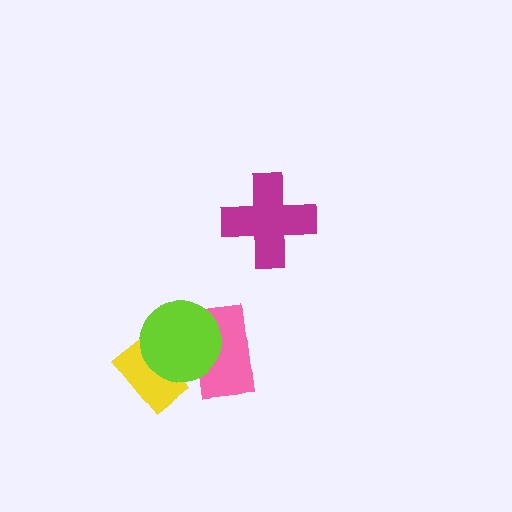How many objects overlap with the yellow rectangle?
1 object overlaps with the yellow rectangle.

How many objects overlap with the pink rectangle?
1 object overlaps with the pink rectangle.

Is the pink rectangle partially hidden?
Yes, it is partially covered by another shape.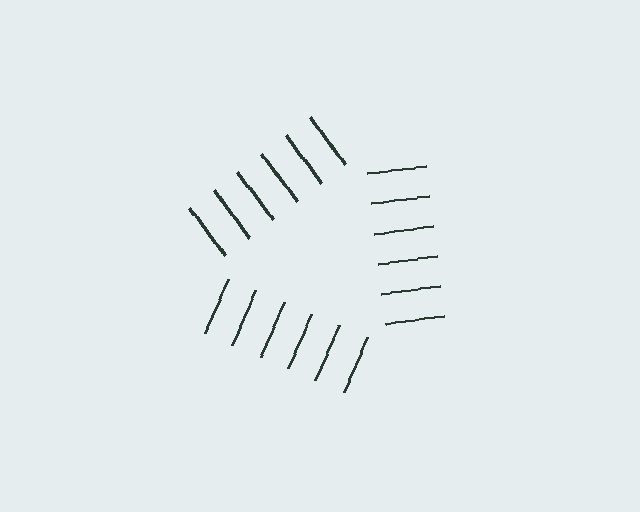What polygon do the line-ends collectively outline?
An illusory triangle — the line segments terminate on its edges but no continuous stroke is drawn.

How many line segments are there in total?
18 — 6 along each of the 3 edges.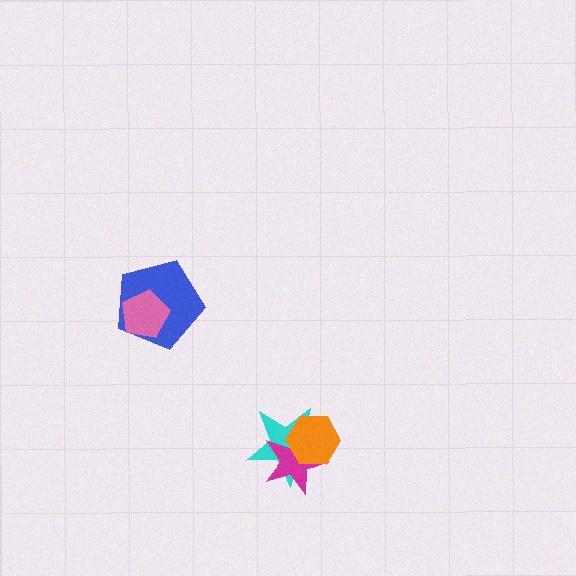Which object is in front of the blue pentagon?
The pink pentagon is in front of the blue pentagon.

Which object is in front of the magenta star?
The orange hexagon is in front of the magenta star.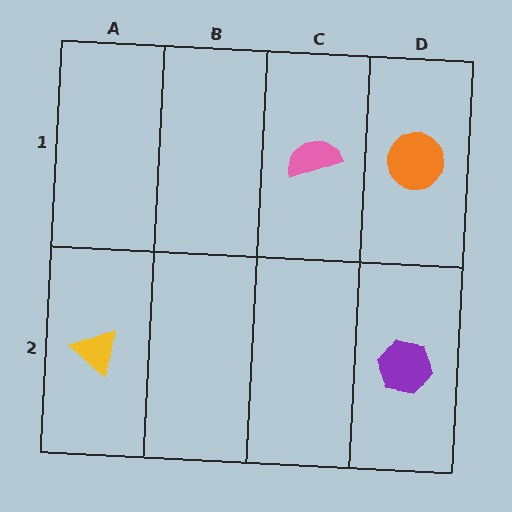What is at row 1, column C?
A pink semicircle.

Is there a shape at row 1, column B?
No, that cell is empty.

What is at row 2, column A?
A yellow triangle.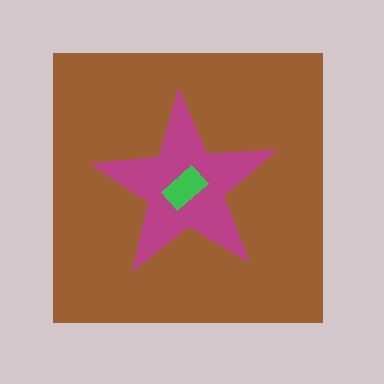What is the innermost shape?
The green rectangle.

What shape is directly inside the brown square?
The magenta star.